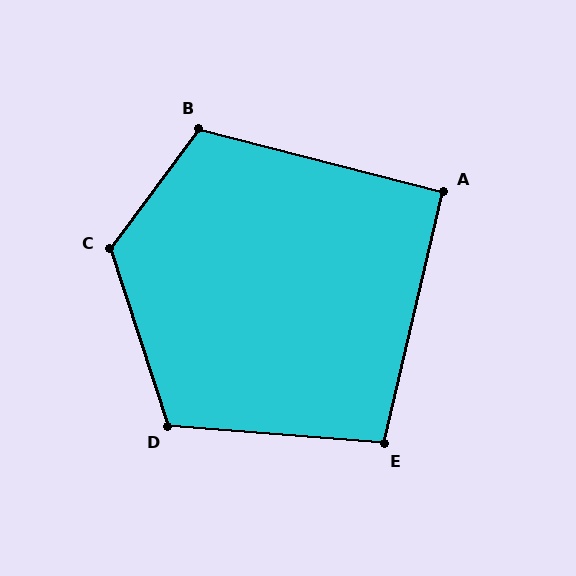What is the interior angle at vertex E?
Approximately 99 degrees (obtuse).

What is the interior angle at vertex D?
Approximately 113 degrees (obtuse).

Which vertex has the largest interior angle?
C, at approximately 125 degrees.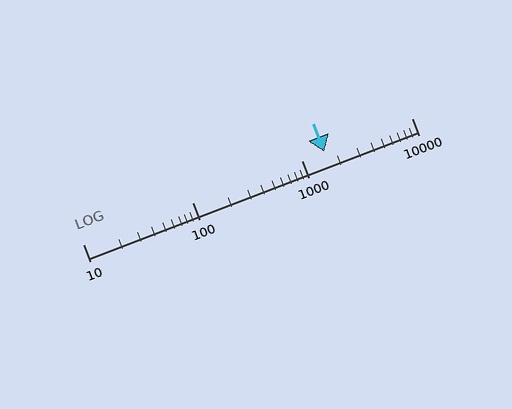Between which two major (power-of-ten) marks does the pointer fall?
The pointer is between 1000 and 10000.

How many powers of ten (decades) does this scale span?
The scale spans 3 decades, from 10 to 10000.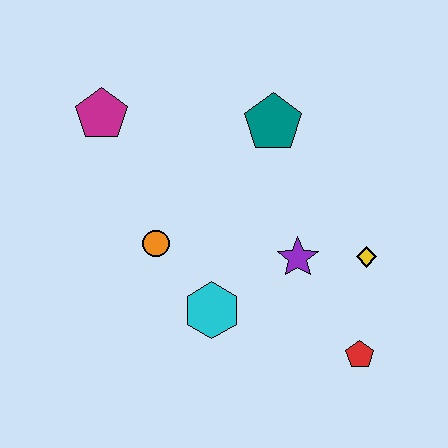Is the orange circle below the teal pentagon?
Yes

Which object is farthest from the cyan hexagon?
The magenta pentagon is farthest from the cyan hexagon.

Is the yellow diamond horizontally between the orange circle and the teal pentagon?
No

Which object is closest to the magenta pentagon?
The orange circle is closest to the magenta pentagon.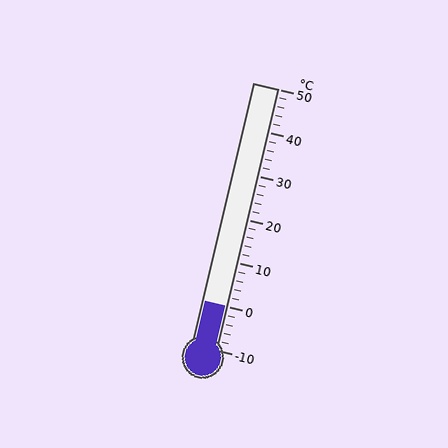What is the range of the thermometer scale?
The thermometer scale ranges from -10°C to 50°C.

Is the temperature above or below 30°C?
The temperature is below 30°C.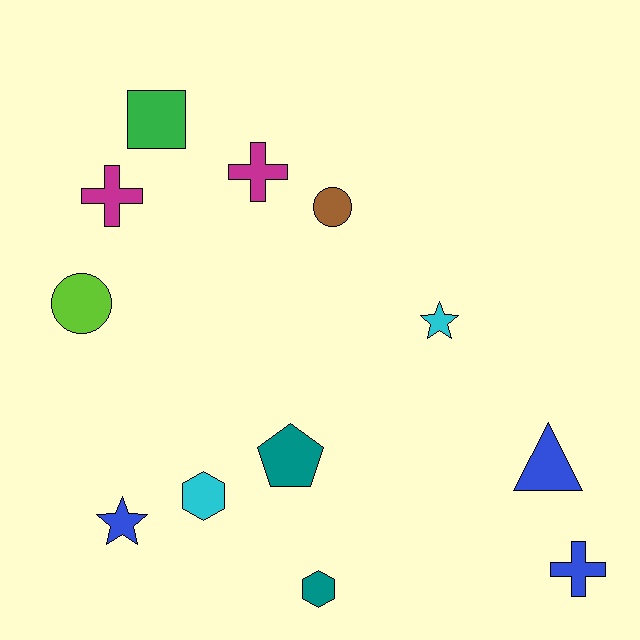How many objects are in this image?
There are 12 objects.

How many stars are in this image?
There are 2 stars.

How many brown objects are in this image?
There is 1 brown object.